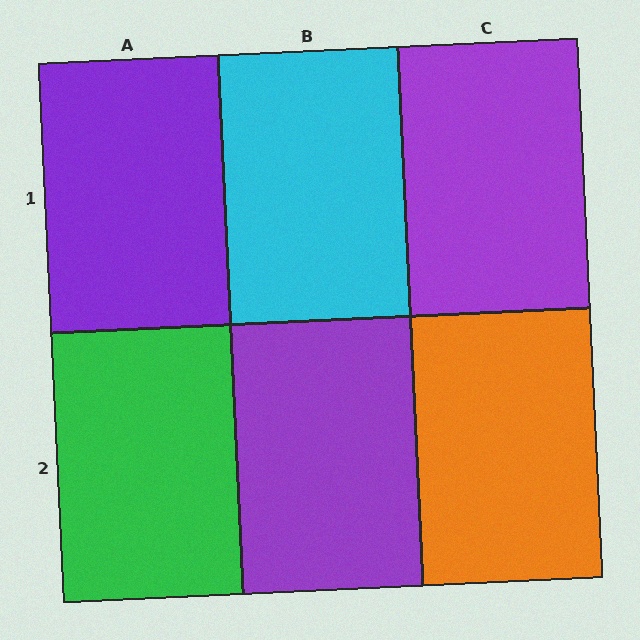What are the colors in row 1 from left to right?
Purple, cyan, purple.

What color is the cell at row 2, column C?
Orange.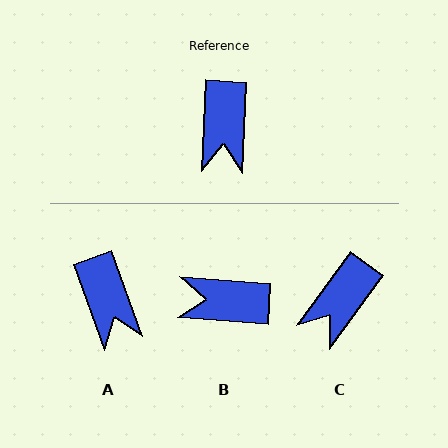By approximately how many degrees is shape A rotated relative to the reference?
Approximately 23 degrees counter-clockwise.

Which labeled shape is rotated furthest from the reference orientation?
B, about 91 degrees away.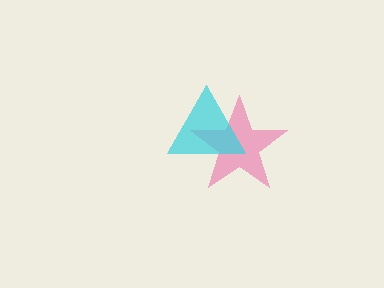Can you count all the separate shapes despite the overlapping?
Yes, there are 2 separate shapes.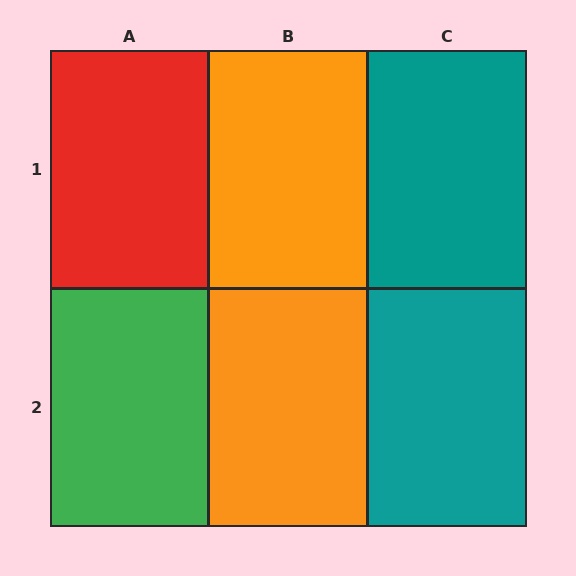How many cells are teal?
2 cells are teal.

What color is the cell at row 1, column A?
Red.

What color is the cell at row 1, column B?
Orange.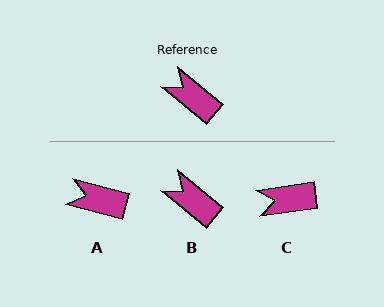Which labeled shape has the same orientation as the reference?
B.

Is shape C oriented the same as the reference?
No, it is off by about 48 degrees.